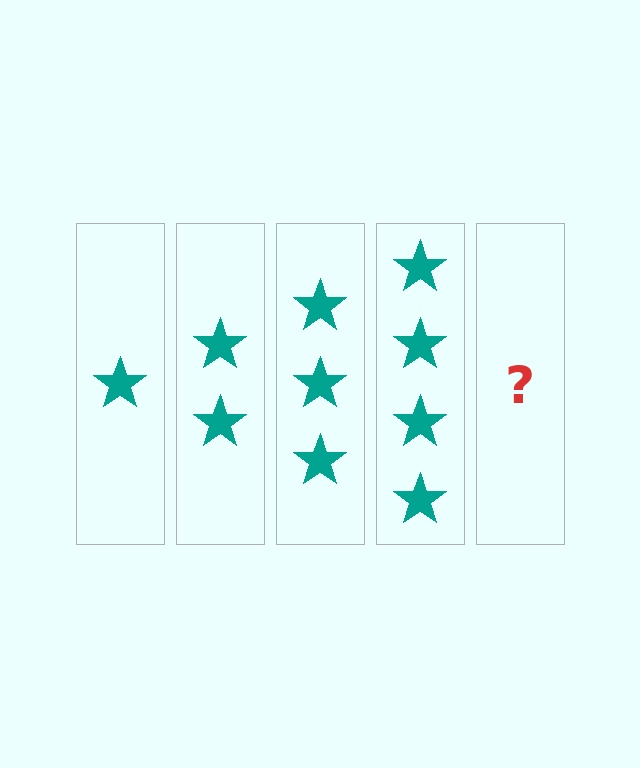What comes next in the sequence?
The next element should be 5 stars.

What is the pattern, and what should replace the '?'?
The pattern is that each step adds one more star. The '?' should be 5 stars.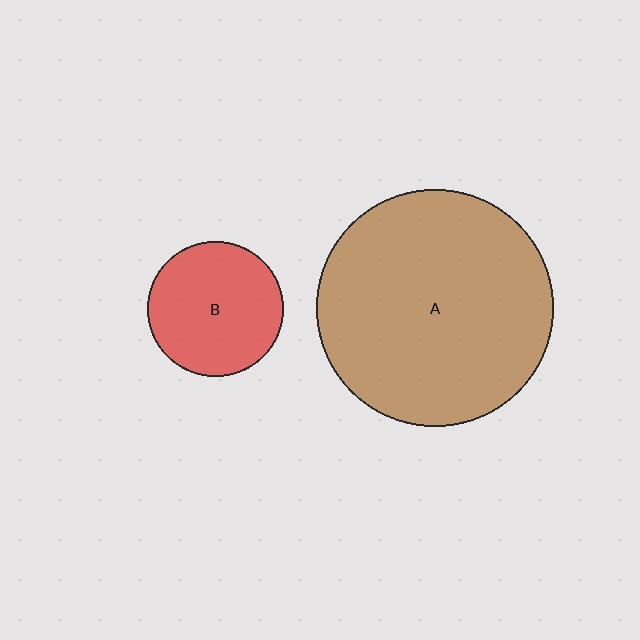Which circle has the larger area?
Circle A (brown).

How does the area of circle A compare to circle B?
Approximately 3.1 times.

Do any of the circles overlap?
No, none of the circles overlap.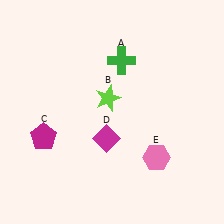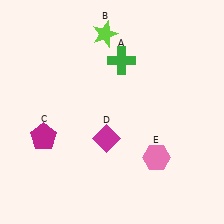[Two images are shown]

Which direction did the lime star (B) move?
The lime star (B) moved up.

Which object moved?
The lime star (B) moved up.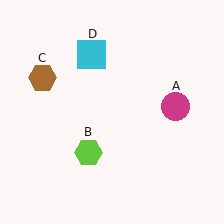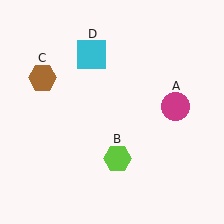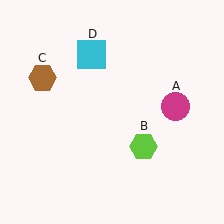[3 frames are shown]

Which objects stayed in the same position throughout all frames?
Magenta circle (object A) and brown hexagon (object C) and cyan square (object D) remained stationary.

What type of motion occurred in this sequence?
The lime hexagon (object B) rotated counterclockwise around the center of the scene.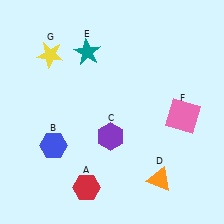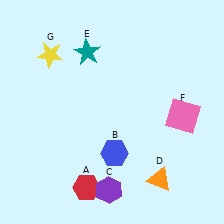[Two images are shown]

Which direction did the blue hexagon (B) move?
The blue hexagon (B) moved right.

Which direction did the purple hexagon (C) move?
The purple hexagon (C) moved down.